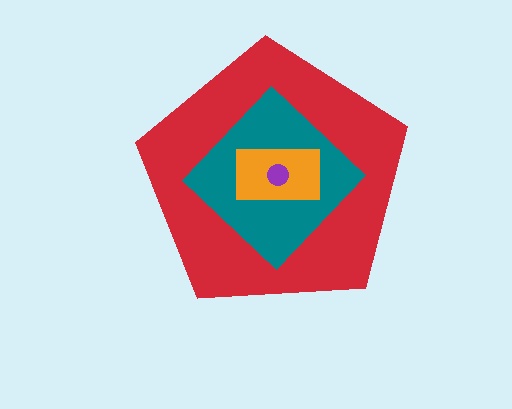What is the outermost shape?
The red pentagon.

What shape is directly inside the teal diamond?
The orange rectangle.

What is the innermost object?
The purple circle.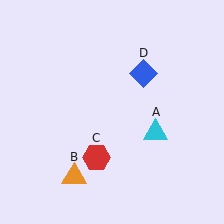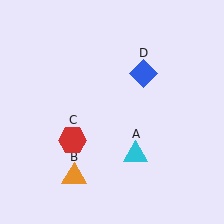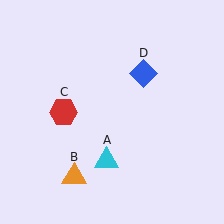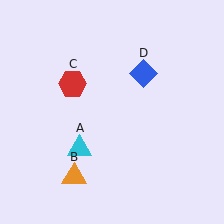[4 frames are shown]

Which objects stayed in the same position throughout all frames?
Orange triangle (object B) and blue diamond (object D) remained stationary.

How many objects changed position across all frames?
2 objects changed position: cyan triangle (object A), red hexagon (object C).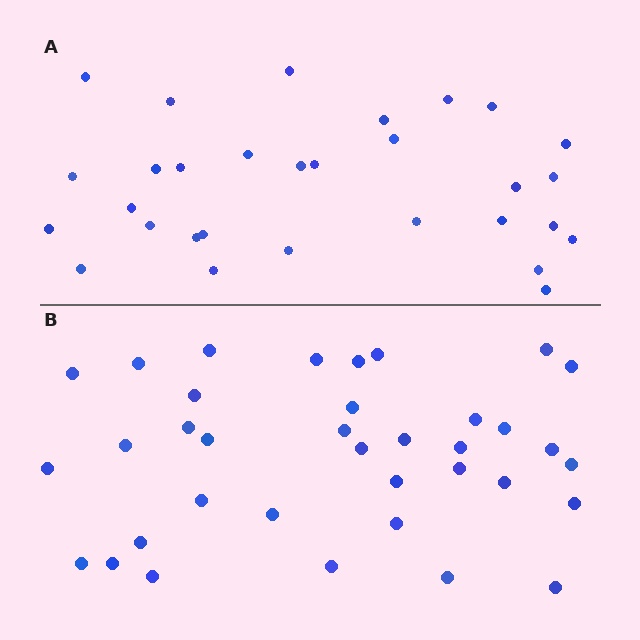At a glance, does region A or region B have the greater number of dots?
Region B (the bottom region) has more dots.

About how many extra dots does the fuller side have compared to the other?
Region B has about 6 more dots than region A.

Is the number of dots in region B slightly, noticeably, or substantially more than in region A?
Region B has only slightly more — the two regions are fairly close. The ratio is roughly 1.2 to 1.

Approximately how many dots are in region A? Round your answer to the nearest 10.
About 30 dots.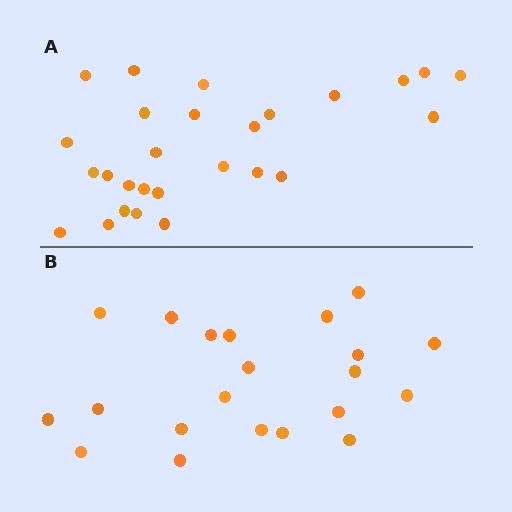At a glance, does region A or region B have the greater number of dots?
Region A (the top region) has more dots.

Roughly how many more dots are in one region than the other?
Region A has about 6 more dots than region B.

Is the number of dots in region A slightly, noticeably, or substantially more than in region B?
Region A has noticeably more, but not dramatically so. The ratio is roughly 1.3 to 1.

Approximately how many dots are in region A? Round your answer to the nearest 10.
About 30 dots. (The exact count is 27, which rounds to 30.)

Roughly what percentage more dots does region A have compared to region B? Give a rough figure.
About 30% more.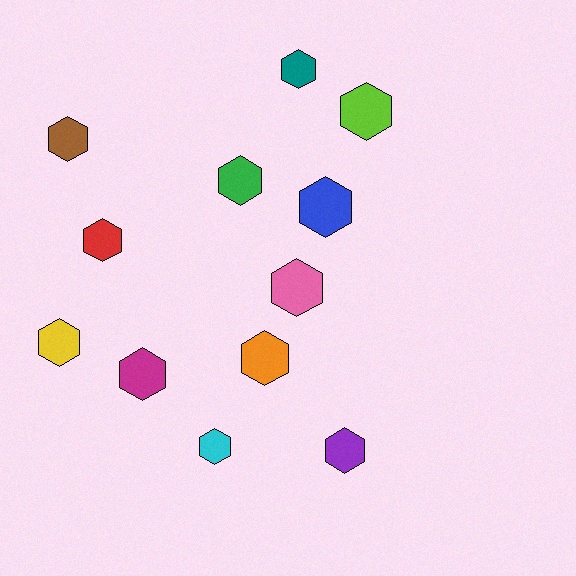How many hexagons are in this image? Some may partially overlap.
There are 12 hexagons.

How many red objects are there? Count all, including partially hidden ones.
There is 1 red object.